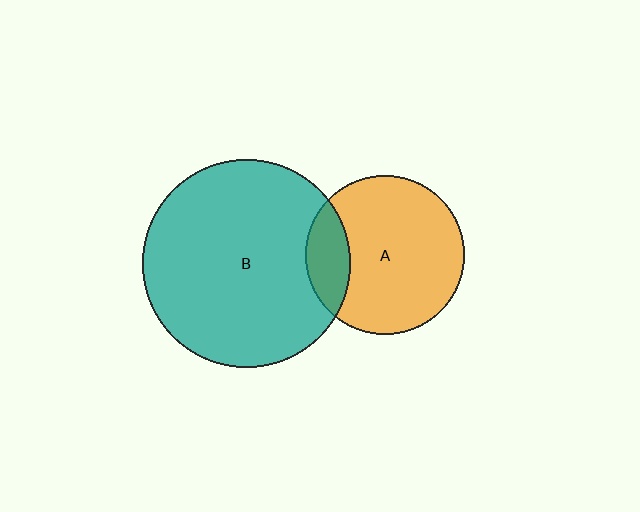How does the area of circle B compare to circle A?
Approximately 1.7 times.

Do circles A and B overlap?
Yes.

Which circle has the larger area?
Circle B (teal).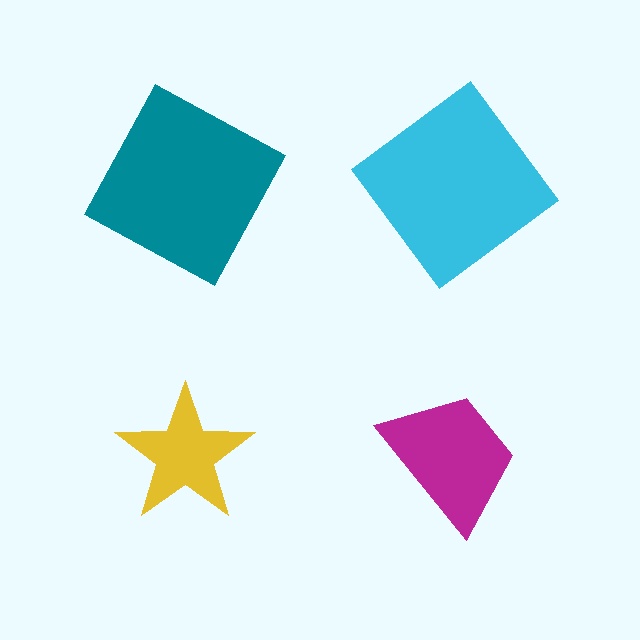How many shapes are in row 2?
2 shapes.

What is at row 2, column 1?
A yellow star.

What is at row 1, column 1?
A teal square.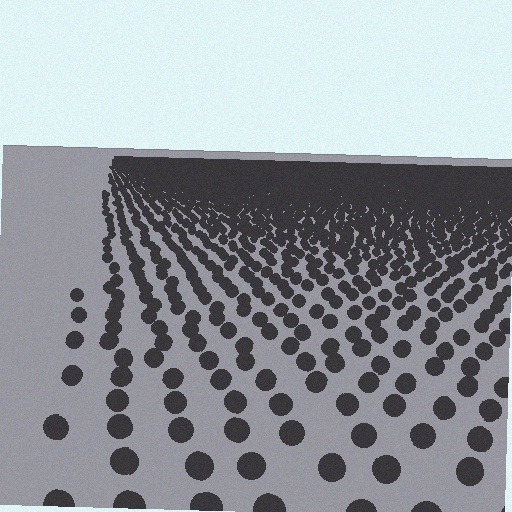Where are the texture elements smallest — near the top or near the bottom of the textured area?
Near the top.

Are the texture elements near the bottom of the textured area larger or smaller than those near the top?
Larger. Near the bottom, elements are closer to the viewer and appear at a bigger on-screen size.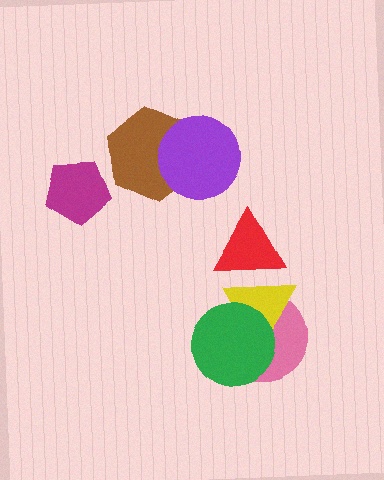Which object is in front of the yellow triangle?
The green circle is in front of the yellow triangle.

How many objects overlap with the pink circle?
2 objects overlap with the pink circle.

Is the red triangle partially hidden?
Yes, it is partially covered by another shape.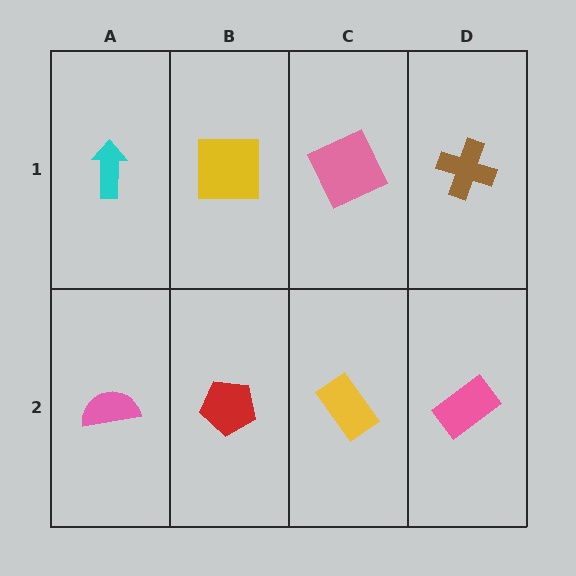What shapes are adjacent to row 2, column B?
A yellow square (row 1, column B), a pink semicircle (row 2, column A), a yellow rectangle (row 2, column C).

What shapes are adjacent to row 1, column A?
A pink semicircle (row 2, column A), a yellow square (row 1, column B).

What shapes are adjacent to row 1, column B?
A red pentagon (row 2, column B), a cyan arrow (row 1, column A), a pink square (row 1, column C).